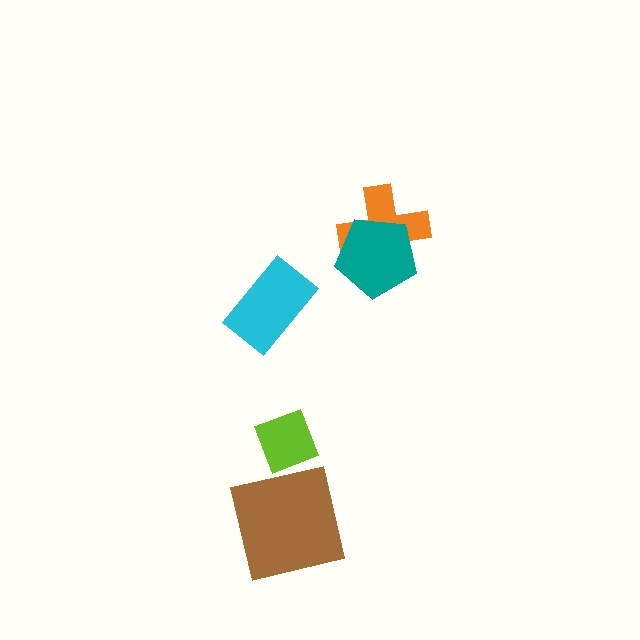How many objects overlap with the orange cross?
1 object overlaps with the orange cross.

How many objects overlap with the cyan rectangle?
0 objects overlap with the cyan rectangle.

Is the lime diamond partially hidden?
No, no other shape covers it.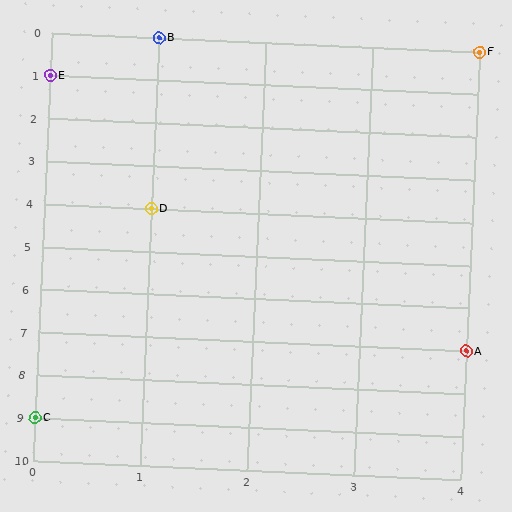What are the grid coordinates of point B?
Point B is at grid coordinates (1, 0).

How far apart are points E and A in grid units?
Points E and A are 4 columns and 6 rows apart (about 7.2 grid units diagonally).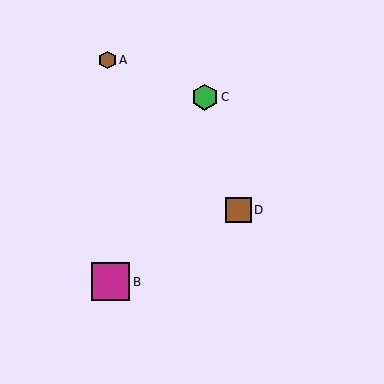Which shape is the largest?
The magenta square (labeled B) is the largest.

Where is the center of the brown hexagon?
The center of the brown hexagon is at (107, 60).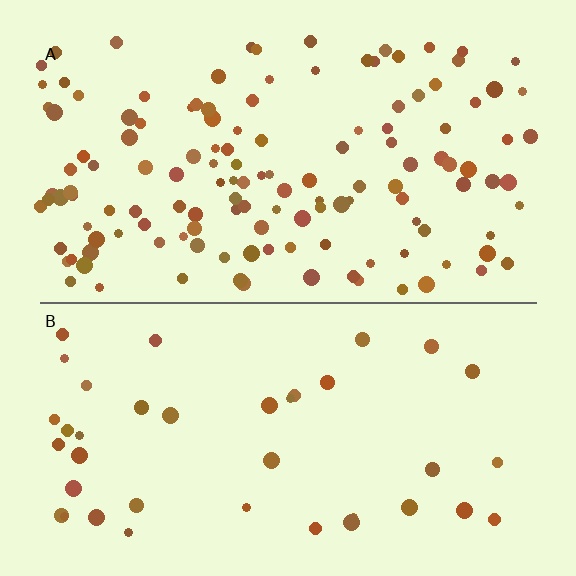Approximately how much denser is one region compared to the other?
Approximately 3.5× — region A over region B.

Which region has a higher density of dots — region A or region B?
A (the top).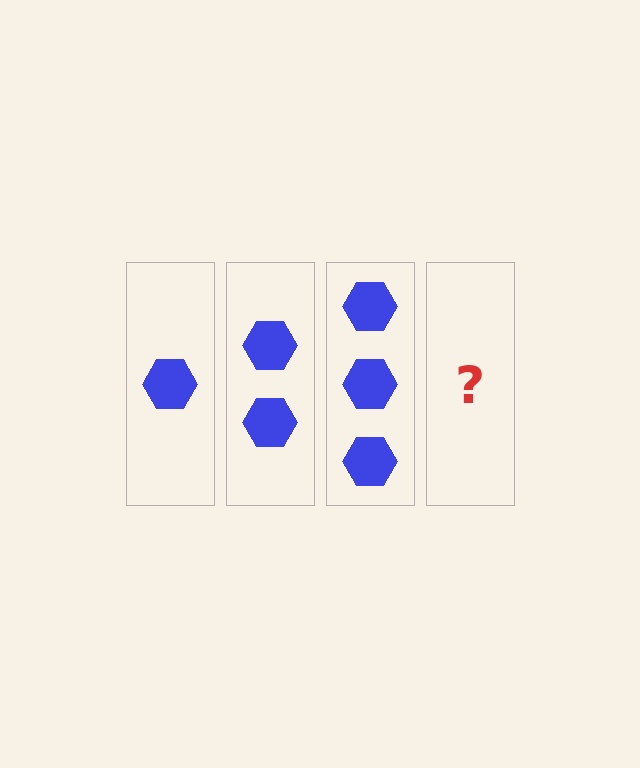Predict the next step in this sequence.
The next step is 4 hexagons.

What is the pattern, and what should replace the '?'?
The pattern is that each step adds one more hexagon. The '?' should be 4 hexagons.